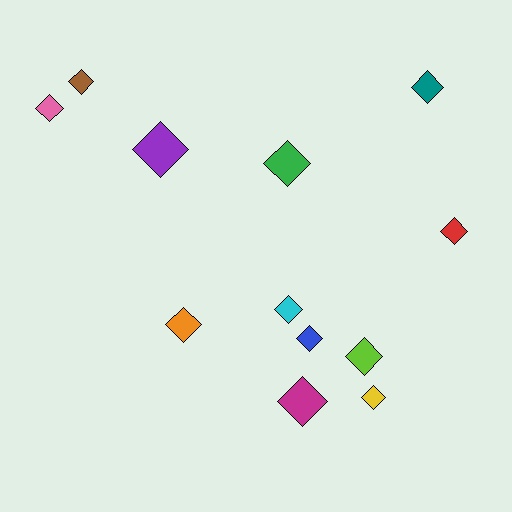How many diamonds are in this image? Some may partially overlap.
There are 12 diamonds.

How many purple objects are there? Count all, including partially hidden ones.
There is 1 purple object.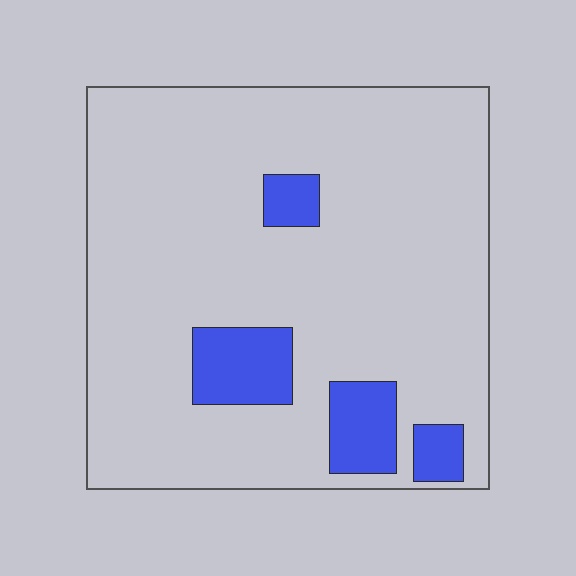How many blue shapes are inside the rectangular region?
4.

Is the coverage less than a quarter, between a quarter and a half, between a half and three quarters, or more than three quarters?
Less than a quarter.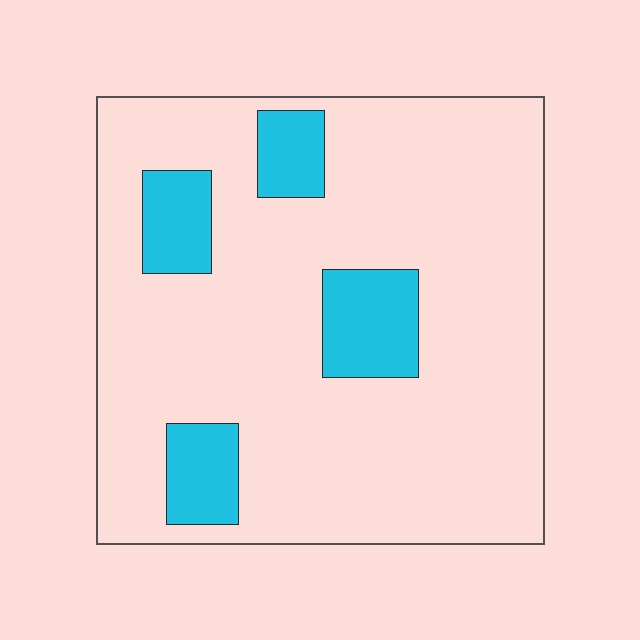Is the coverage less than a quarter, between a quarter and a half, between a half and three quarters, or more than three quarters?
Less than a quarter.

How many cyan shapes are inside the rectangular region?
4.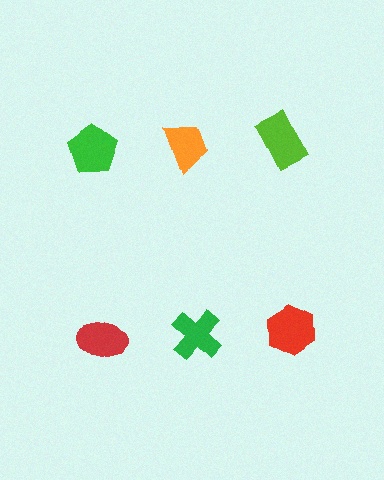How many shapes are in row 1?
3 shapes.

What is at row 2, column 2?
A green cross.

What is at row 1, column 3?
A lime rectangle.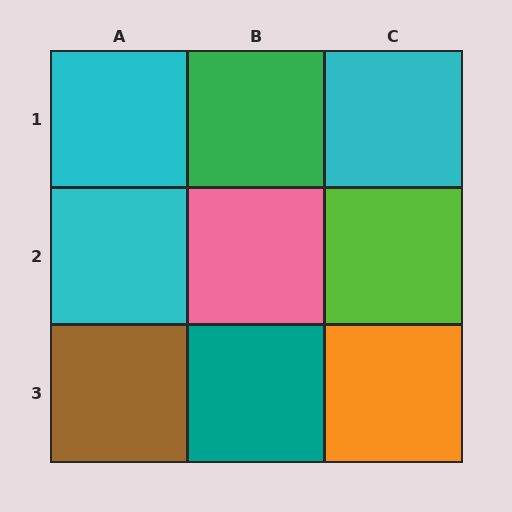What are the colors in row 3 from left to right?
Brown, teal, orange.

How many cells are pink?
1 cell is pink.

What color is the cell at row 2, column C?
Lime.